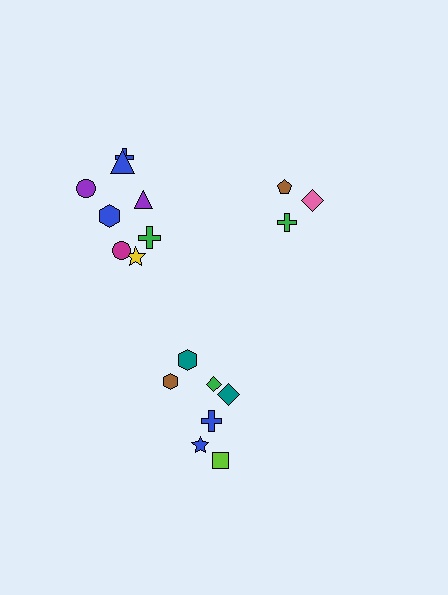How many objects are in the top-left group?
There are 8 objects.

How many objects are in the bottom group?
There are 7 objects.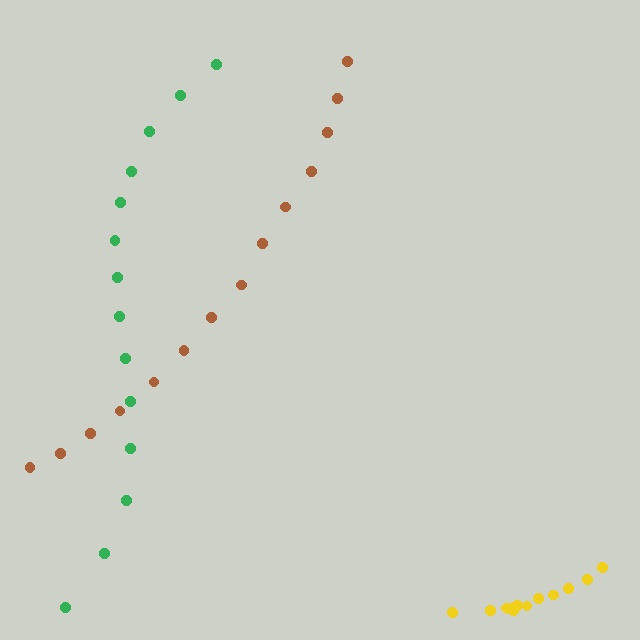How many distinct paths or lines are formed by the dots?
There are 3 distinct paths.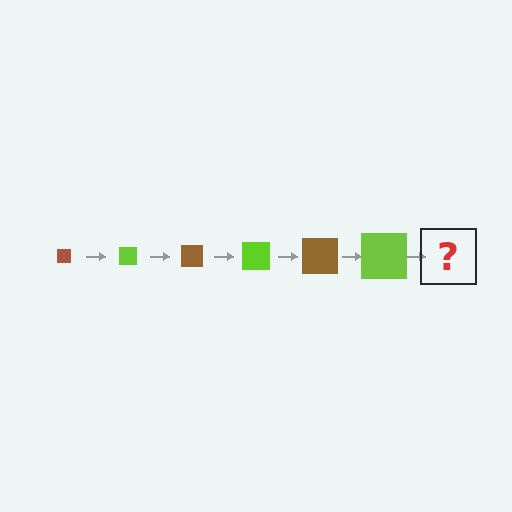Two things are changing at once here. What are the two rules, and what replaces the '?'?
The two rules are that the square grows larger each step and the color cycles through brown and lime. The '?' should be a brown square, larger than the previous one.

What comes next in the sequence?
The next element should be a brown square, larger than the previous one.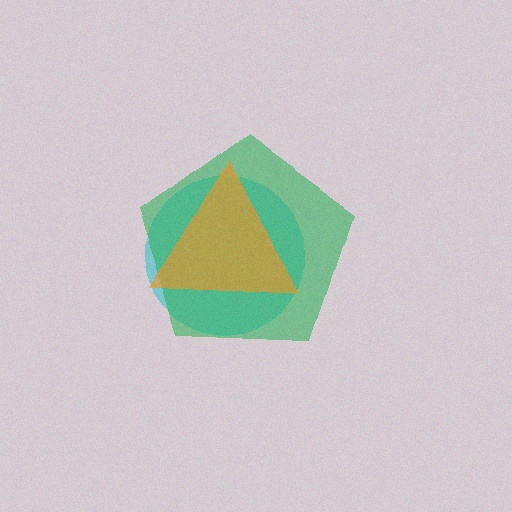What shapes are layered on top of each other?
The layered shapes are: a cyan circle, a green pentagon, an orange triangle.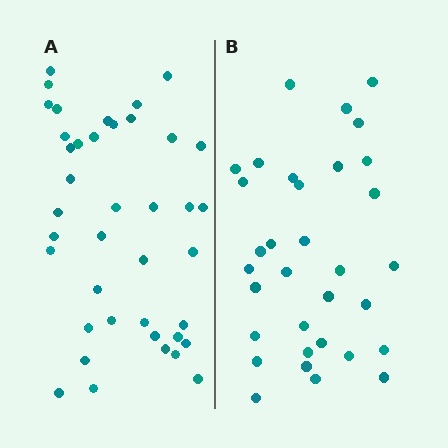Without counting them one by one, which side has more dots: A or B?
Region A (the left region) has more dots.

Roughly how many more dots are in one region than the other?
Region A has roughly 8 or so more dots than region B.